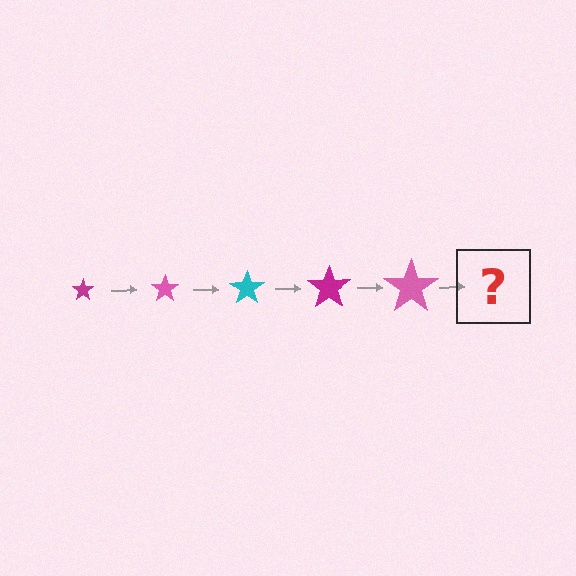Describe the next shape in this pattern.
It should be a cyan star, larger than the previous one.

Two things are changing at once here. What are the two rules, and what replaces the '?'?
The two rules are that the star grows larger each step and the color cycles through magenta, pink, and cyan. The '?' should be a cyan star, larger than the previous one.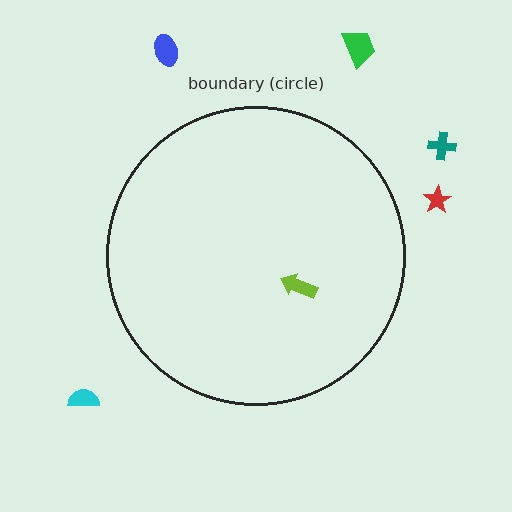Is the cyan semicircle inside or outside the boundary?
Outside.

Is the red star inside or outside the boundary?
Outside.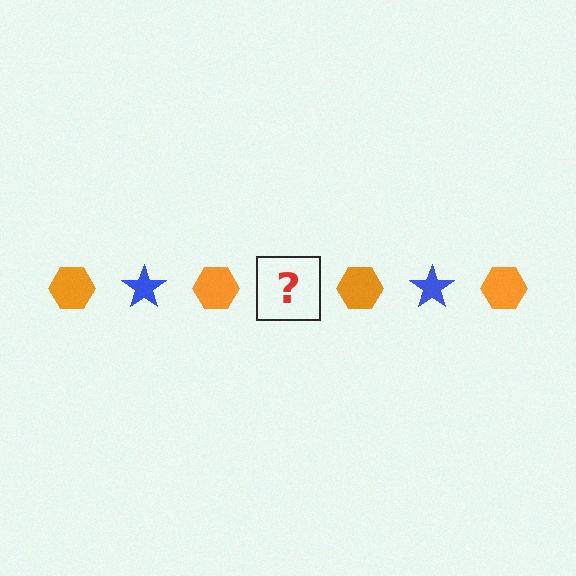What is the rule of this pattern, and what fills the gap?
The rule is that the pattern alternates between orange hexagon and blue star. The gap should be filled with a blue star.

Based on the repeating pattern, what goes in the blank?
The blank should be a blue star.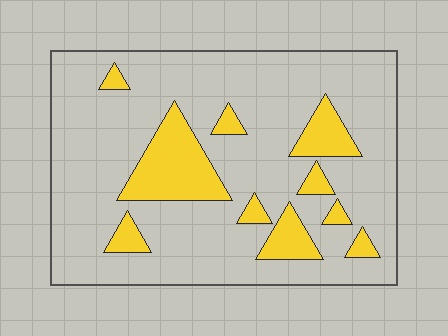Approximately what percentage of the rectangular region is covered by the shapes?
Approximately 20%.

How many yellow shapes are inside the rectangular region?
10.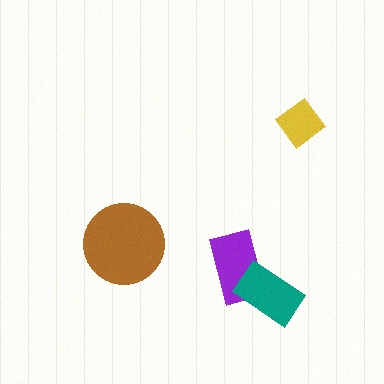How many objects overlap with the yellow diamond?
0 objects overlap with the yellow diamond.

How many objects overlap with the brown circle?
0 objects overlap with the brown circle.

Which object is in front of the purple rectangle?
The teal rectangle is in front of the purple rectangle.